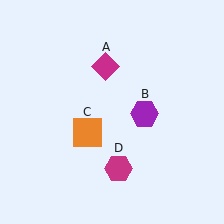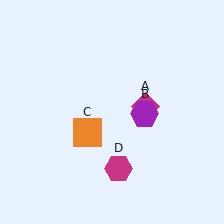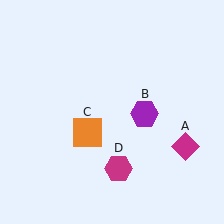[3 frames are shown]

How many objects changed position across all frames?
1 object changed position: magenta diamond (object A).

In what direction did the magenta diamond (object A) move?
The magenta diamond (object A) moved down and to the right.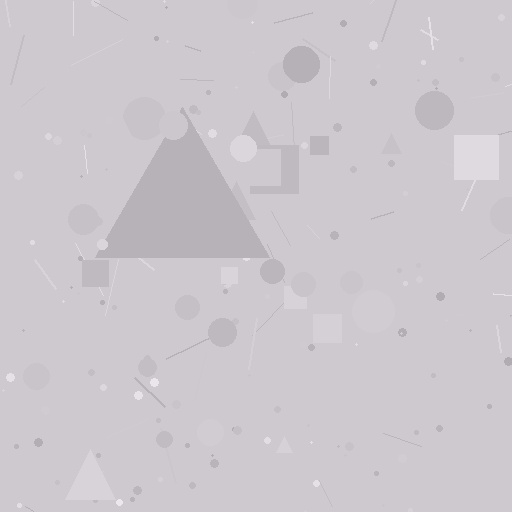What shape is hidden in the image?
A triangle is hidden in the image.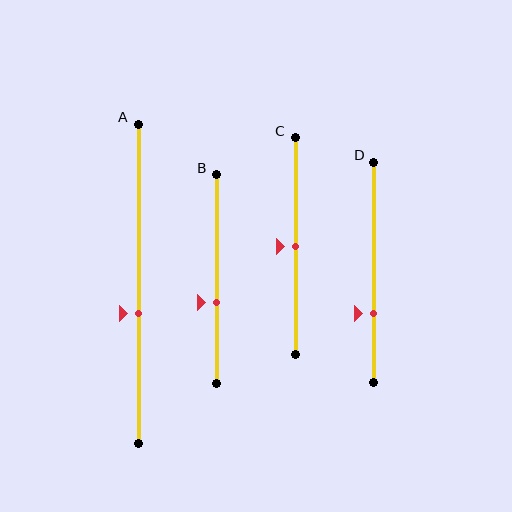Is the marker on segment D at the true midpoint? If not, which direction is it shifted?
No, the marker on segment D is shifted downward by about 19% of the segment length.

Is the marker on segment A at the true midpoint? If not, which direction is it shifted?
No, the marker on segment A is shifted downward by about 9% of the segment length.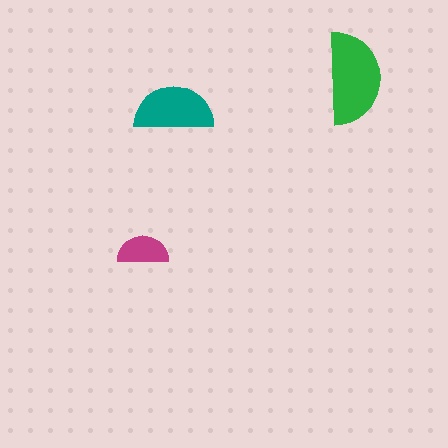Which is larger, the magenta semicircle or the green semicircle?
The green one.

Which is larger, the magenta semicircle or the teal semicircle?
The teal one.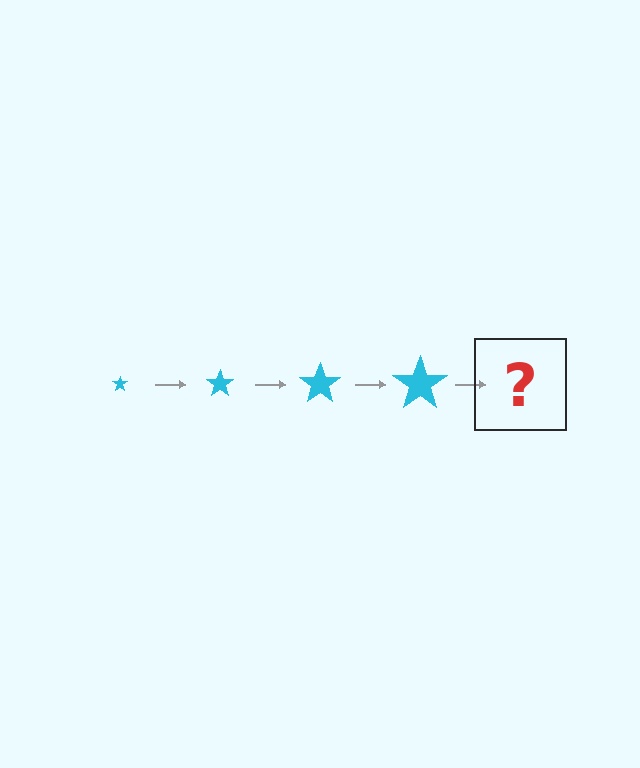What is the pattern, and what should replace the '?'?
The pattern is that the star gets progressively larger each step. The '?' should be a cyan star, larger than the previous one.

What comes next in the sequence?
The next element should be a cyan star, larger than the previous one.